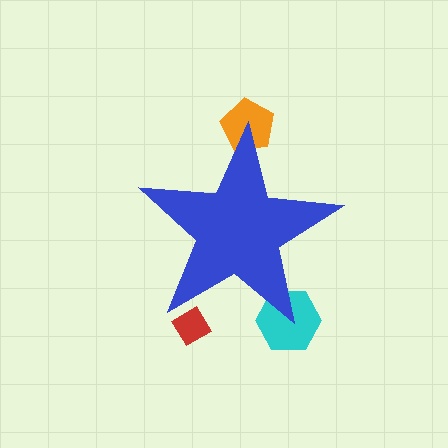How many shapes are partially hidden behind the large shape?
3 shapes are partially hidden.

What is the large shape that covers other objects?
A blue star.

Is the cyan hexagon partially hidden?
Yes, the cyan hexagon is partially hidden behind the blue star.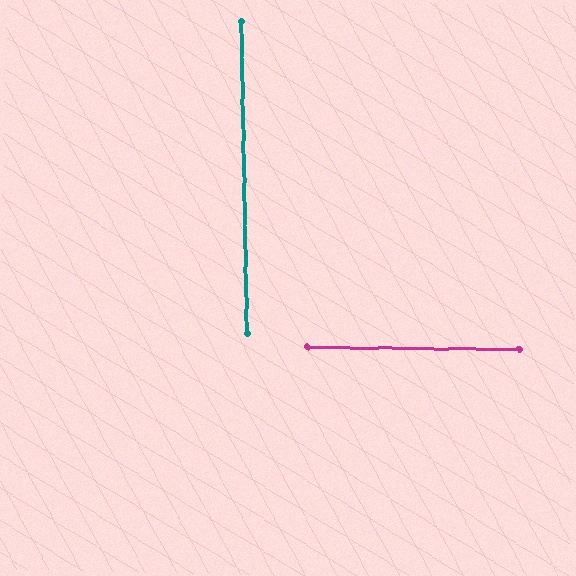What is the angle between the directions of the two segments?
Approximately 88 degrees.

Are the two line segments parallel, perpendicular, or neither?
Perpendicular — they meet at approximately 88°.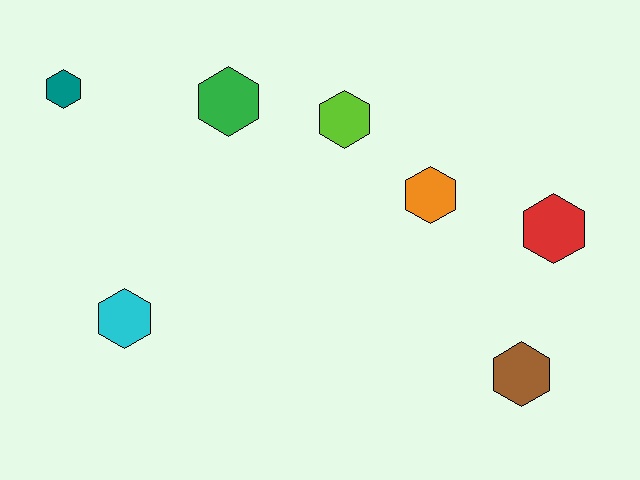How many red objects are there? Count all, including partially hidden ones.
There is 1 red object.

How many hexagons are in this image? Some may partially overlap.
There are 7 hexagons.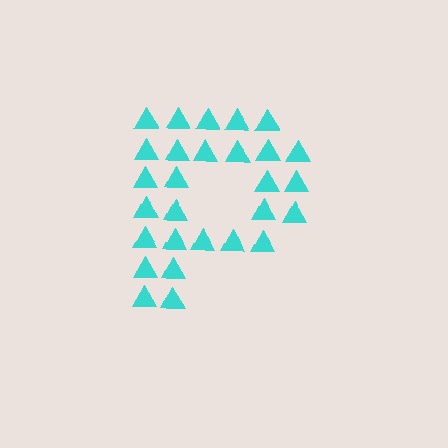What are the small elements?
The small elements are triangles.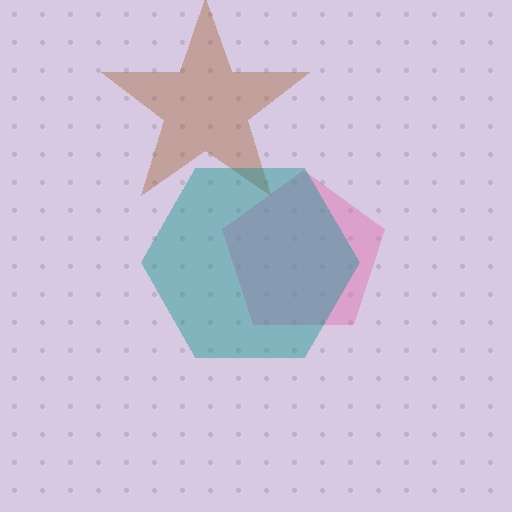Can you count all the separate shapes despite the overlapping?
Yes, there are 3 separate shapes.